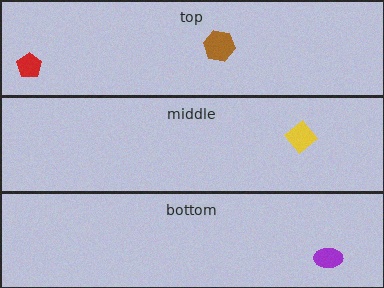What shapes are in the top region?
The red pentagon, the brown hexagon.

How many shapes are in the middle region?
1.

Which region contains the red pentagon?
The top region.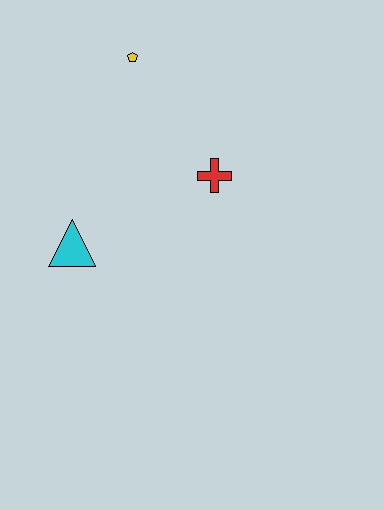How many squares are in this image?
There are no squares.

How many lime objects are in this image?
There are no lime objects.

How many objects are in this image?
There are 3 objects.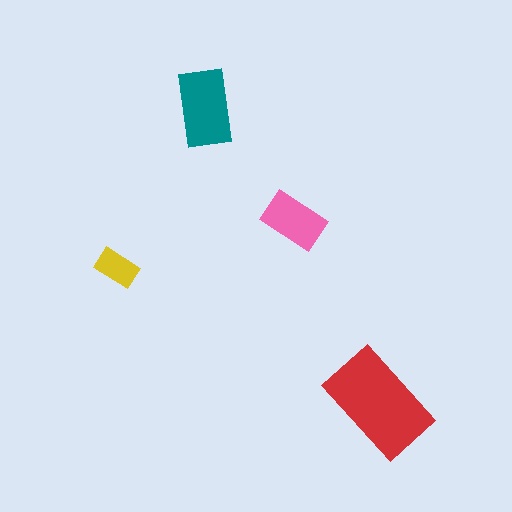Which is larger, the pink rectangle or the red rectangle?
The red one.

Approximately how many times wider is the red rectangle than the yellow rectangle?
About 2.5 times wider.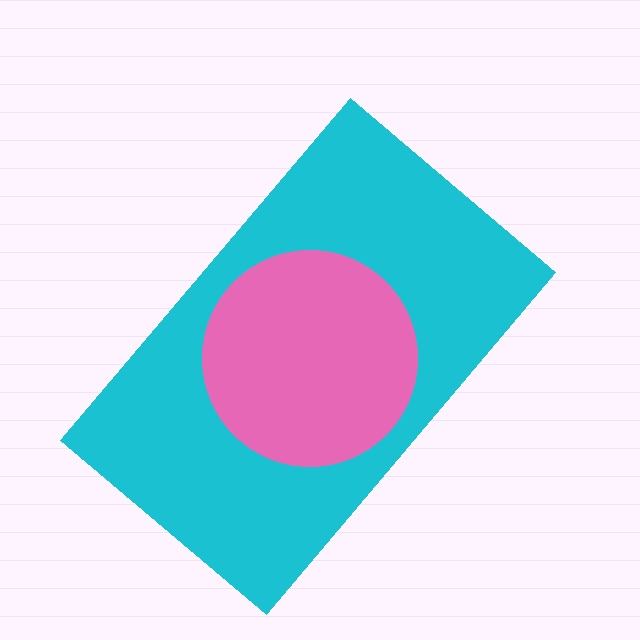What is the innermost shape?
The pink circle.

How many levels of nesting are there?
2.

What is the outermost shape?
The cyan rectangle.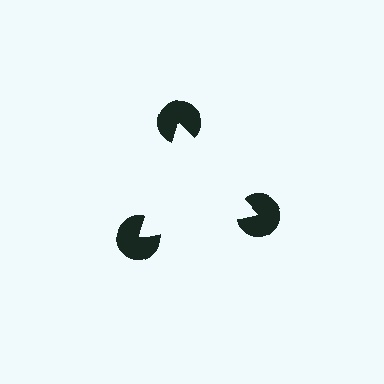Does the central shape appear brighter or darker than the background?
It typically appears slightly brighter than the background, even though no actual brightness change is drawn.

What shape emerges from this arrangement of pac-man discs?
An illusory triangle — its edges are inferred from the aligned wedge cuts in the pac-man discs, not physically drawn.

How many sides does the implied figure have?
3 sides.